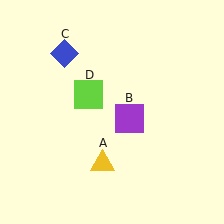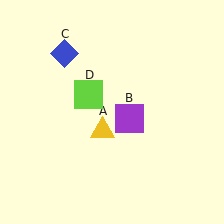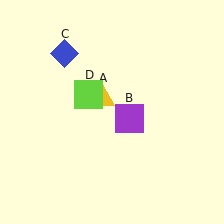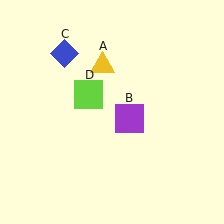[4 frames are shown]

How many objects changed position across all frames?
1 object changed position: yellow triangle (object A).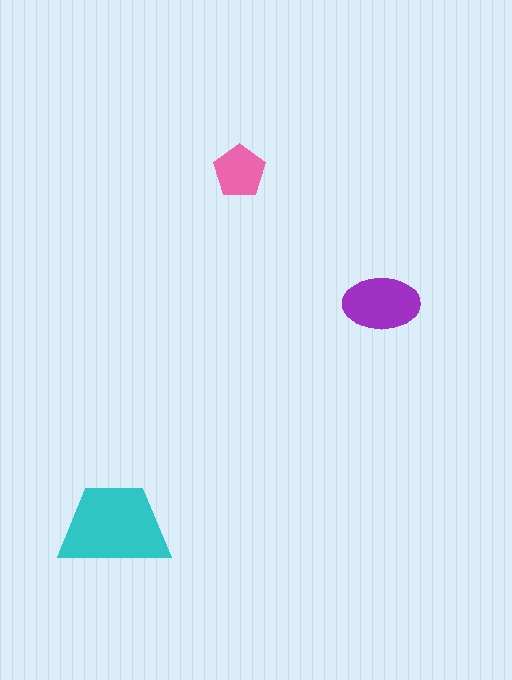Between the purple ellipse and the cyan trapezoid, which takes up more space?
The cyan trapezoid.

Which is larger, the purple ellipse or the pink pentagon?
The purple ellipse.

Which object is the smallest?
The pink pentagon.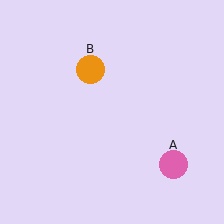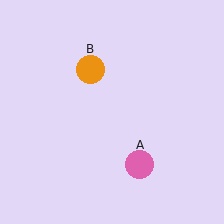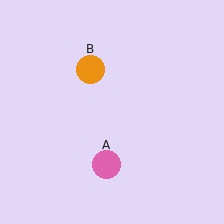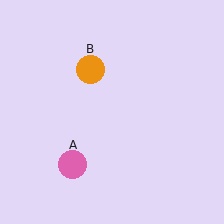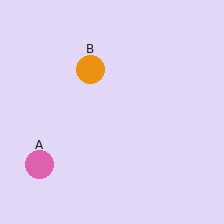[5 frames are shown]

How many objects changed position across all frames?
1 object changed position: pink circle (object A).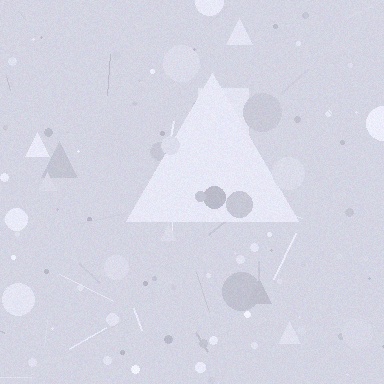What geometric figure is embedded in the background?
A triangle is embedded in the background.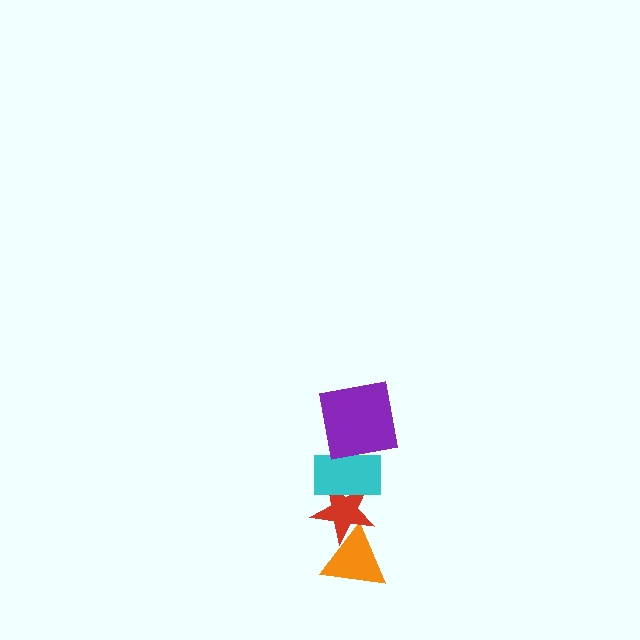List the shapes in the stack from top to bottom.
From top to bottom: the purple square, the cyan rectangle, the red star, the orange triangle.